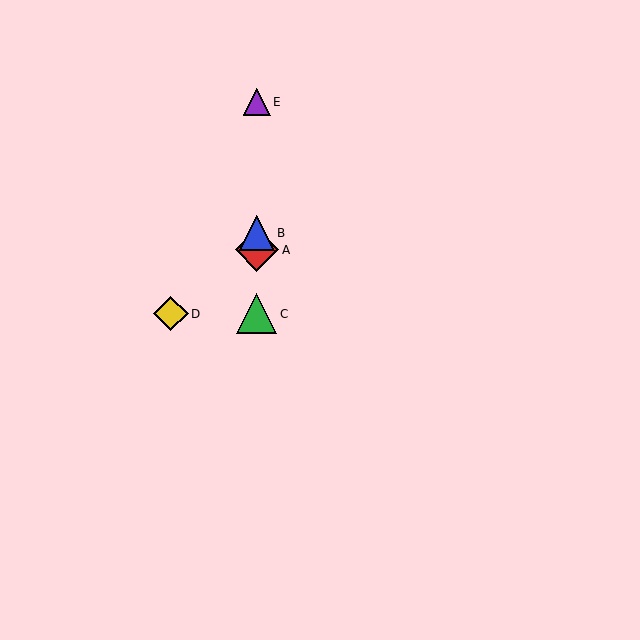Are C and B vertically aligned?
Yes, both are at x≈257.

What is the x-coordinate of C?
Object C is at x≈257.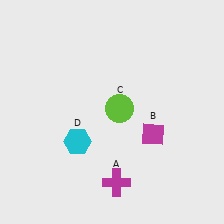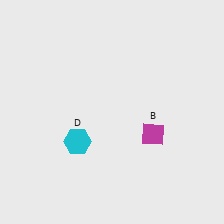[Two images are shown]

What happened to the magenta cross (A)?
The magenta cross (A) was removed in Image 2. It was in the bottom-right area of Image 1.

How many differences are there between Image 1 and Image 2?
There are 2 differences between the two images.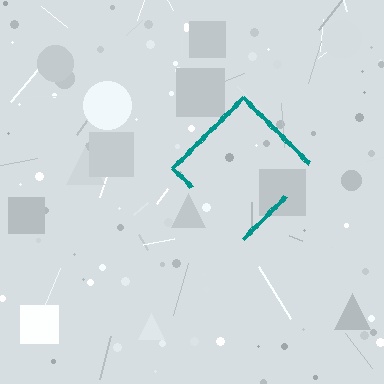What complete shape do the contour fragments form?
The contour fragments form a diamond.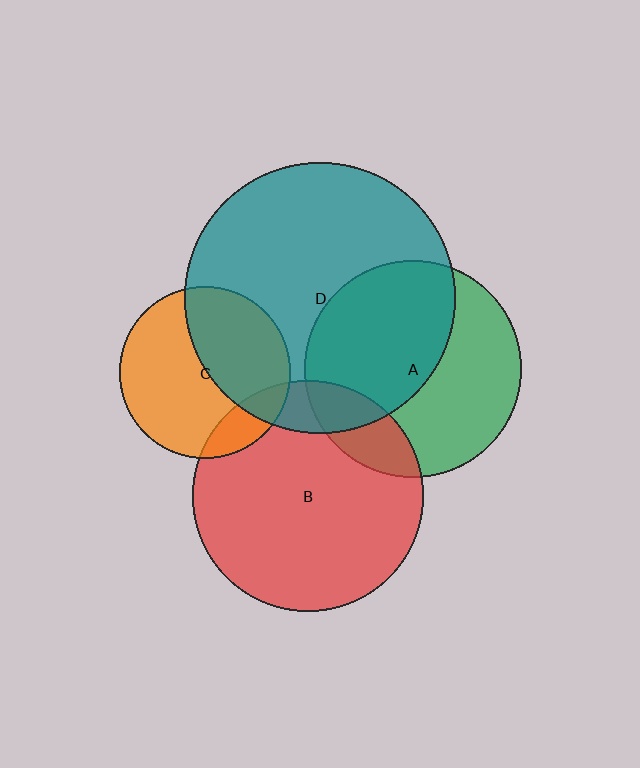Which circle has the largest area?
Circle D (teal).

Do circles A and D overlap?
Yes.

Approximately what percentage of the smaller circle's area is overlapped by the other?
Approximately 50%.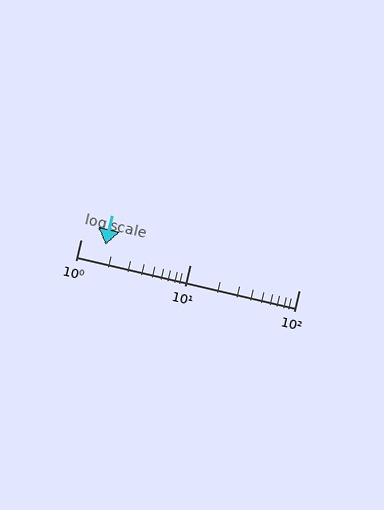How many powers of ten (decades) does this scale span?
The scale spans 2 decades, from 1 to 100.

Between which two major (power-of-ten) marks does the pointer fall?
The pointer is between 1 and 10.